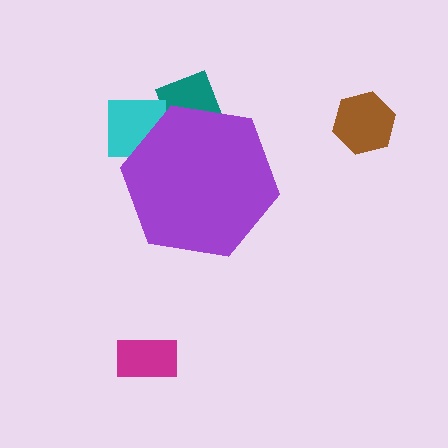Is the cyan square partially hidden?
Yes, the cyan square is partially hidden behind the purple hexagon.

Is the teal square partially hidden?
Yes, the teal square is partially hidden behind the purple hexagon.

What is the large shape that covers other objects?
A purple hexagon.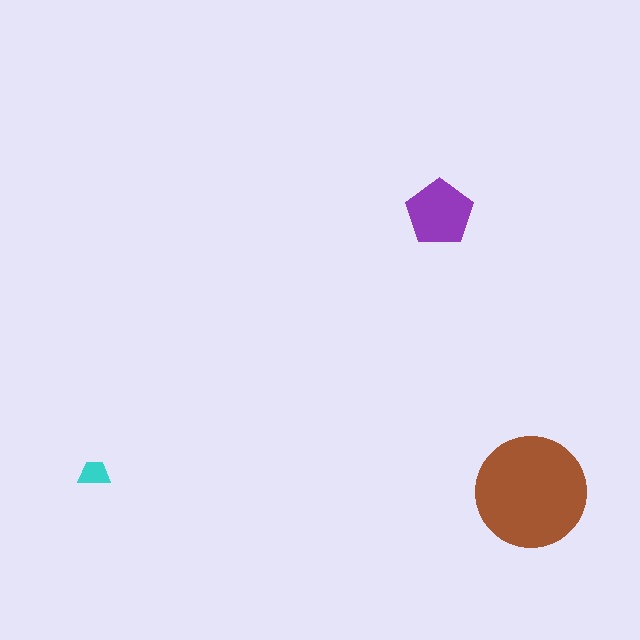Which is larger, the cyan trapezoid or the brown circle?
The brown circle.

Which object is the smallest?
The cyan trapezoid.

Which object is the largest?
The brown circle.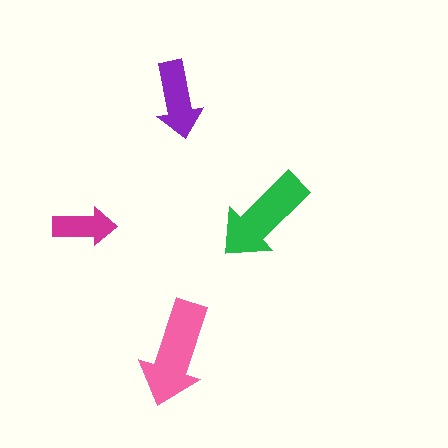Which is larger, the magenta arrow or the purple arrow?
The purple one.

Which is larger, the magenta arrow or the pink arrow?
The pink one.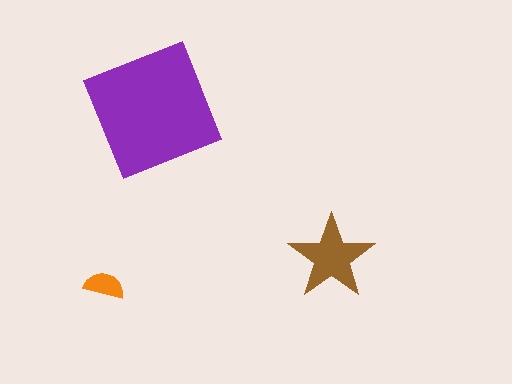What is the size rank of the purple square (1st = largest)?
1st.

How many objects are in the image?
There are 3 objects in the image.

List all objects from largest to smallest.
The purple square, the brown star, the orange semicircle.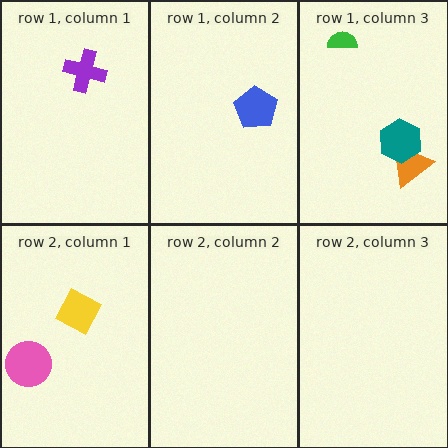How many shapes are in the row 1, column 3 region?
3.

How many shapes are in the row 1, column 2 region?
1.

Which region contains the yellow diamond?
The row 2, column 1 region.